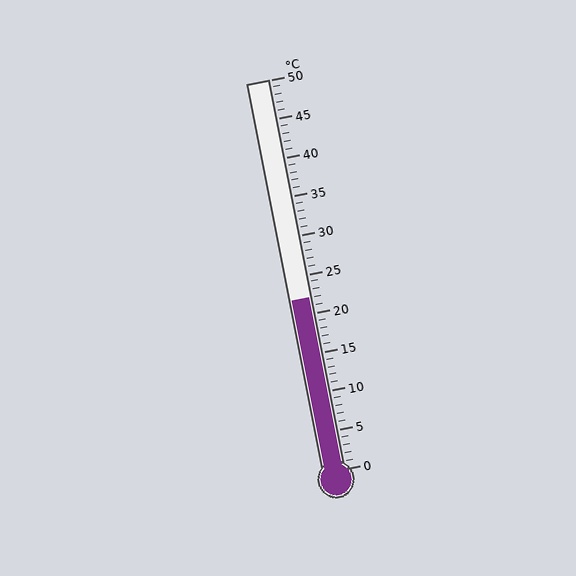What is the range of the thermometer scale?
The thermometer scale ranges from 0°C to 50°C.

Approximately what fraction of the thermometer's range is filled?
The thermometer is filled to approximately 45% of its range.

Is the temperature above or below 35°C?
The temperature is below 35°C.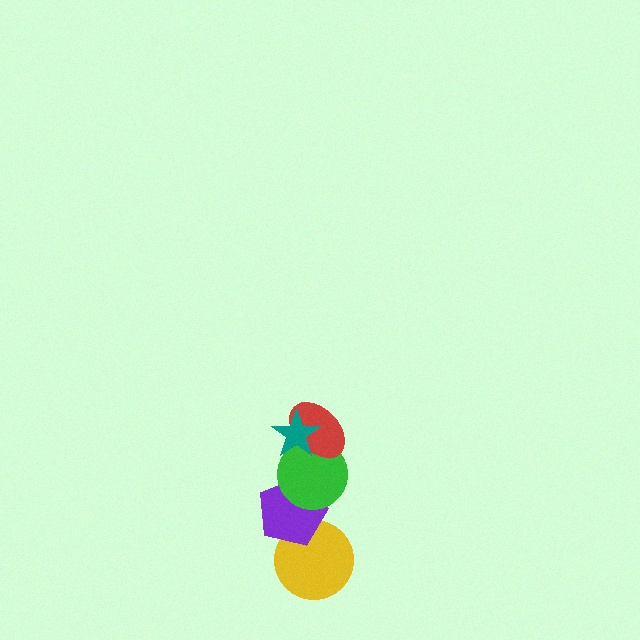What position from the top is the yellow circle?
The yellow circle is 5th from the top.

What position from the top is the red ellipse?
The red ellipse is 2nd from the top.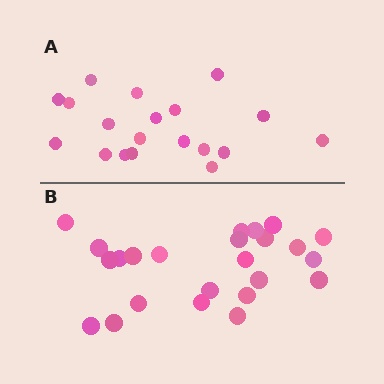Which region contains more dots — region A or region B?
Region B (the bottom region) has more dots.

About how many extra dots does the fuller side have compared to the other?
Region B has about 5 more dots than region A.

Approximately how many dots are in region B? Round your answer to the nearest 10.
About 20 dots. (The exact count is 24, which rounds to 20.)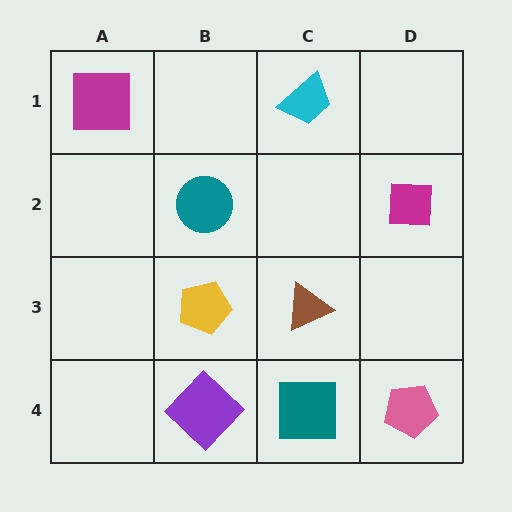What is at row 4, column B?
A purple diamond.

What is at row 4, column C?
A teal square.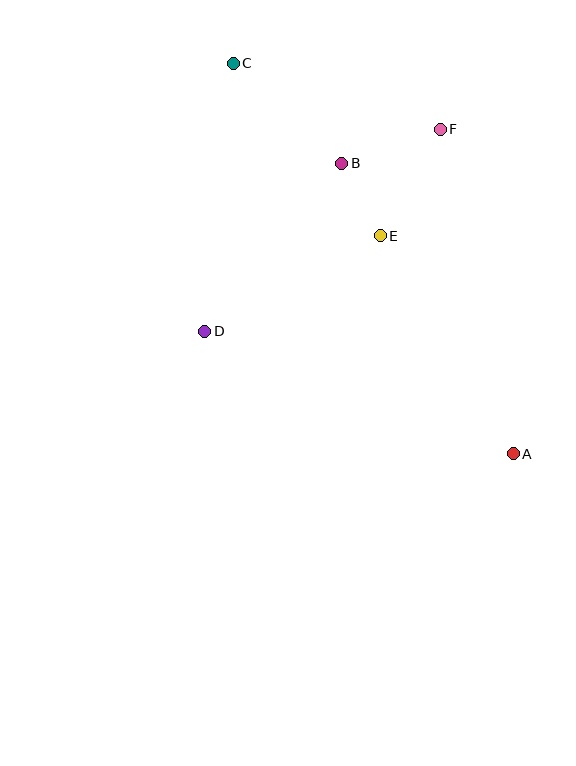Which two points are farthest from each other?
Points A and C are farthest from each other.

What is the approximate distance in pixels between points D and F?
The distance between D and F is approximately 311 pixels.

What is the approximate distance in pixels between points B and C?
The distance between B and C is approximately 147 pixels.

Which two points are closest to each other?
Points B and E are closest to each other.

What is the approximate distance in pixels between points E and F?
The distance between E and F is approximately 122 pixels.